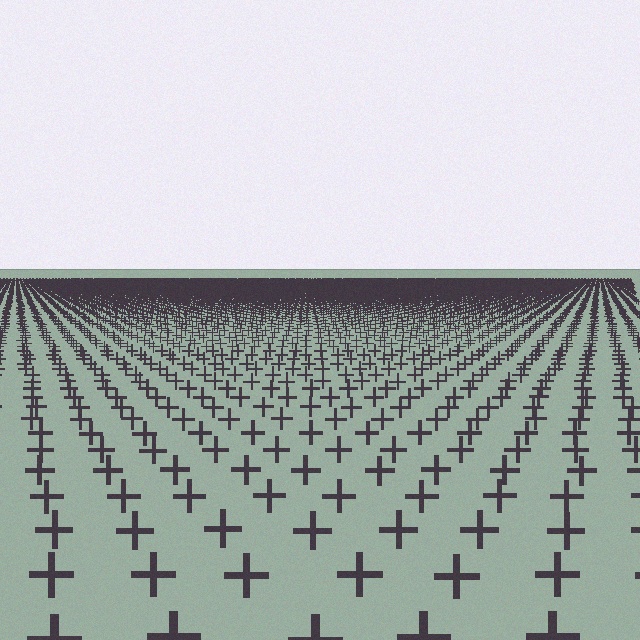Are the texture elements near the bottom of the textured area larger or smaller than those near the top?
Larger. Near the bottom, elements are closer to the viewer and appear at a bigger on-screen size.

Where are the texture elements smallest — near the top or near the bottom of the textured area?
Near the top.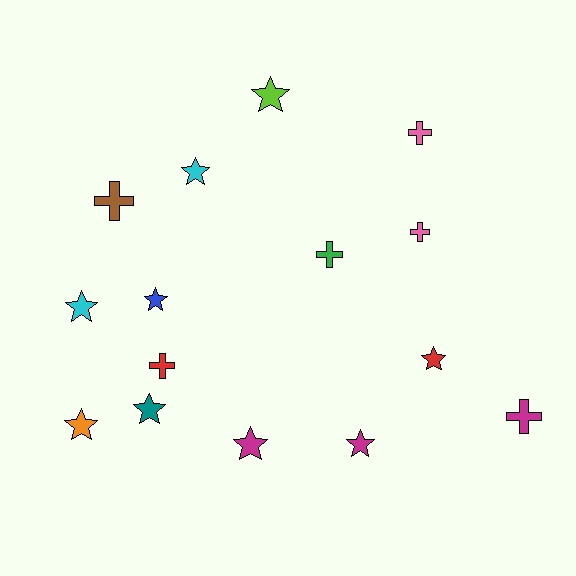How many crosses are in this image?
There are 6 crosses.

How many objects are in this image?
There are 15 objects.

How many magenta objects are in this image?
There are 3 magenta objects.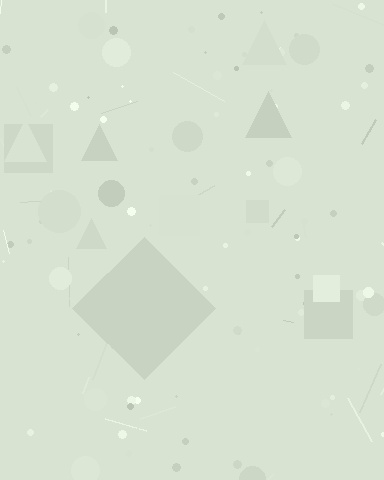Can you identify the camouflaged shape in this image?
The camouflaged shape is a diamond.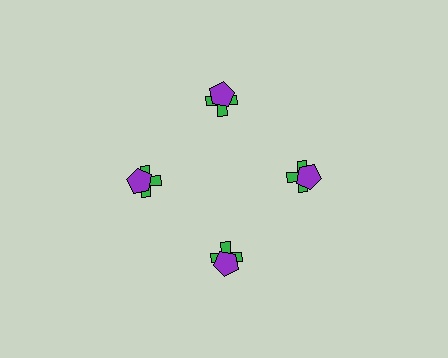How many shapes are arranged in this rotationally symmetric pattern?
There are 8 shapes, arranged in 4 groups of 2.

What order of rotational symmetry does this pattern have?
This pattern has 4-fold rotational symmetry.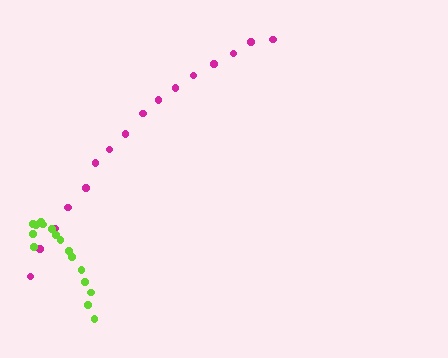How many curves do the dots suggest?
There are 2 distinct paths.